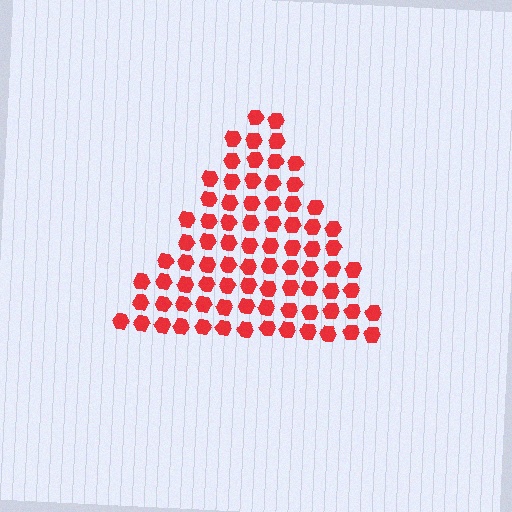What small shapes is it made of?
It is made of small hexagons.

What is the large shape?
The large shape is a triangle.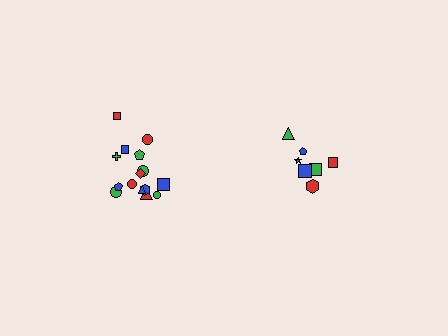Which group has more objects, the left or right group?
The left group.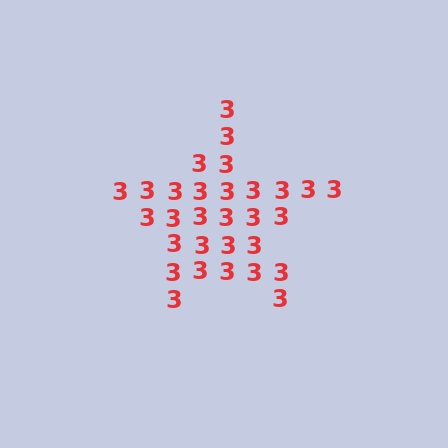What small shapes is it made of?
It is made of small digit 3's.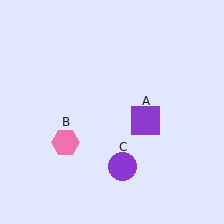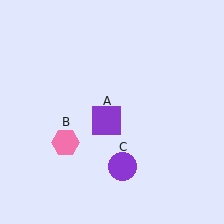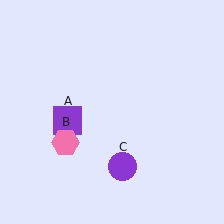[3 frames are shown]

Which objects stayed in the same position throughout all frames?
Pink hexagon (object B) and purple circle (object C) remained stationary.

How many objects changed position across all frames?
1 object changed position: purple square (object A).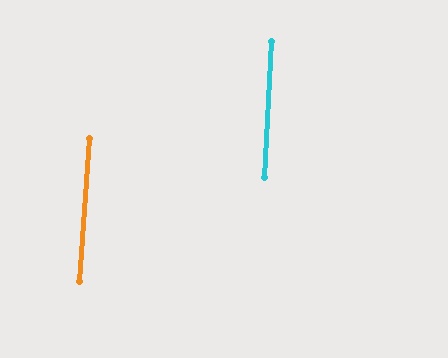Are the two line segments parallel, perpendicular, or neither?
Parallel — their directions differ by only 0.8°.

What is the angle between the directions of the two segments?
Approximately 1 degree.